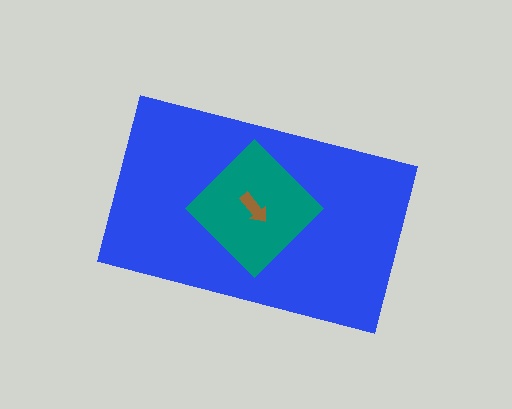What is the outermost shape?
The blue rectangle.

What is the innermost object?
The brown arrow.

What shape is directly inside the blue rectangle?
The teal diamond.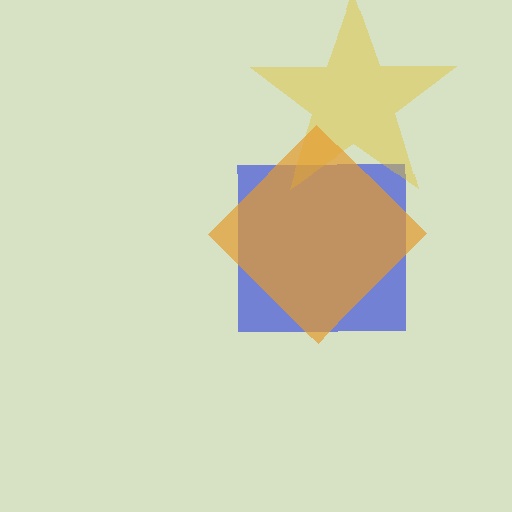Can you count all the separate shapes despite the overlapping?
Yes, there are 3 separate shapes.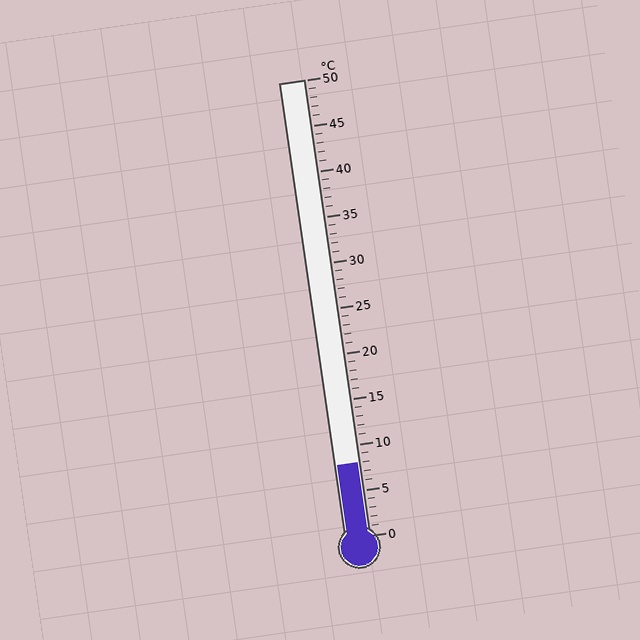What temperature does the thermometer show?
The thermometer shows approximately 8°C.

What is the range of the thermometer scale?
The thermometer scale ranges from 0°C to 50°C.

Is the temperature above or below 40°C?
The temperature is below 40°C.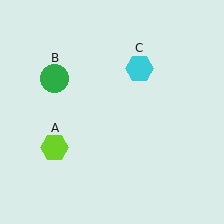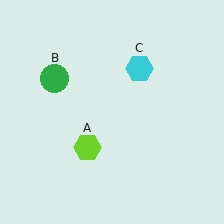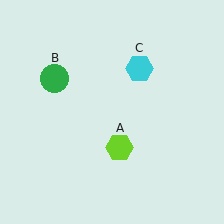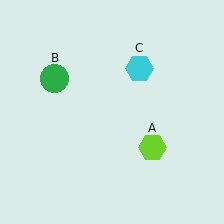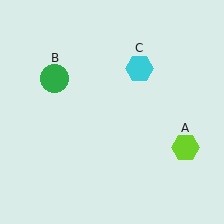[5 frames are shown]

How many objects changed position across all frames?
1 object changed position: lime hexagon (object A).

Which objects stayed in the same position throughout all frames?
Green circle (object B) and cyan hexagon (object C) remained stationary.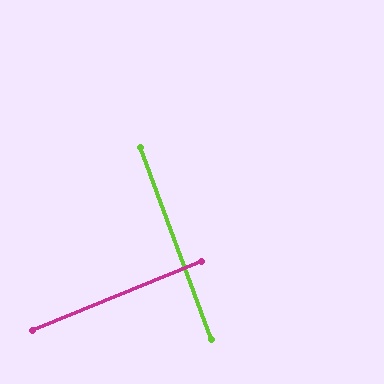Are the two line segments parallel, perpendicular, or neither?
Perpendicular — they meet at approximately 88°.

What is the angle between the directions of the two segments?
Approximately 88 degrees.